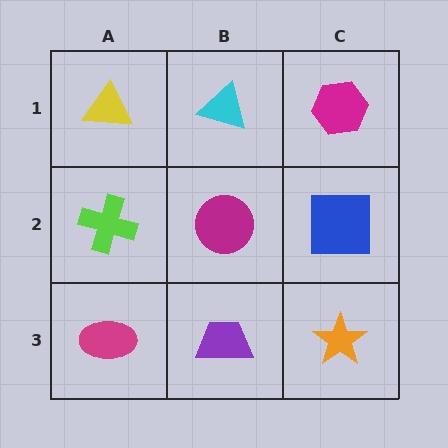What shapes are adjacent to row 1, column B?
A magenta circle (row 2, column B), a yellow triangle (row 1, column A), a magenta hexagon (row 1, column C).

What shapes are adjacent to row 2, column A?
A yellow triangle (row 1, column A), a magenta ellipse (row 3, column A), a magenta circle (row 2, column B).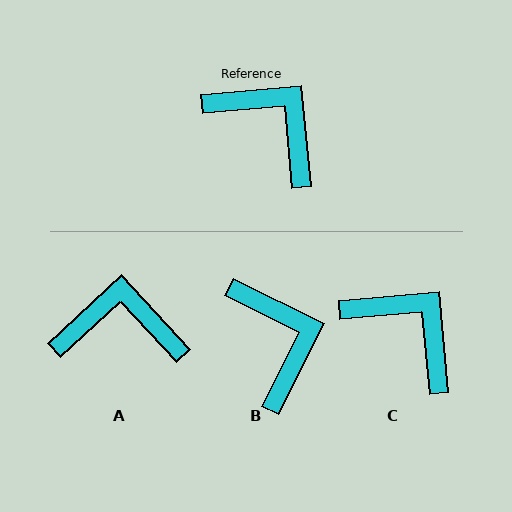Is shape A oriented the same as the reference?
No, it is off by about 37 degrees.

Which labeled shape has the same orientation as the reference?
C.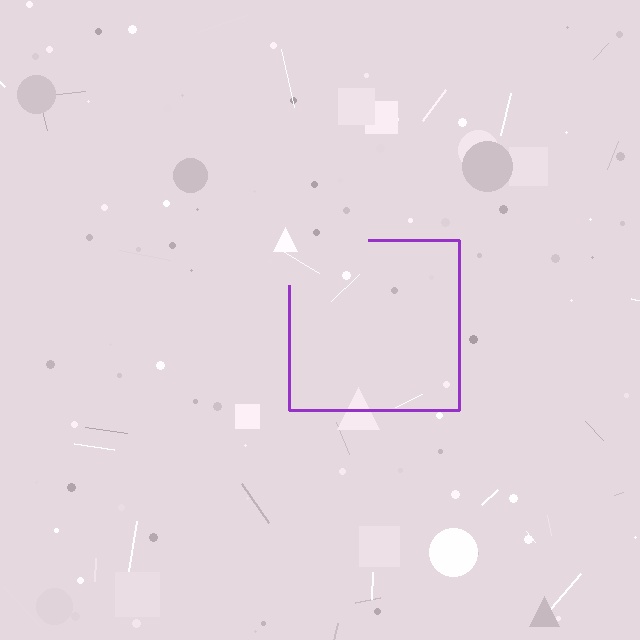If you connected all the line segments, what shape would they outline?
They would outline a square.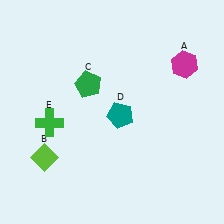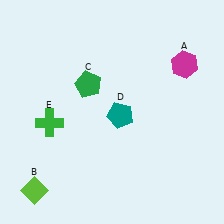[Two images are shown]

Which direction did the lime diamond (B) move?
The lime diamond (B) moved down.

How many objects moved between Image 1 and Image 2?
1 object moved between the two images.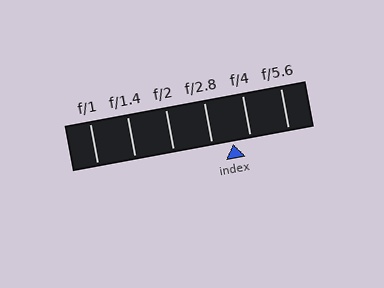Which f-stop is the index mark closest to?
The index mark is closest to f/4.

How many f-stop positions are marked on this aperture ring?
There are 6 f-stop positions marked.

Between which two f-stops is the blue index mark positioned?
The index mark is between f/2.8 and f/4.